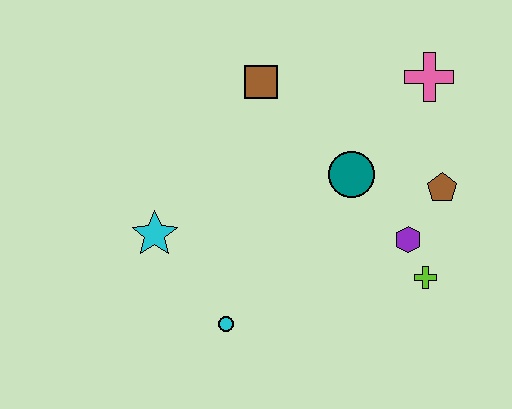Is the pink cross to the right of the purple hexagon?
Yes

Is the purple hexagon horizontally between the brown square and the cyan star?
No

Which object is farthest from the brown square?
The lime cross is farthest from the brown square.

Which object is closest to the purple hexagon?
The lime cross is closest to the purple hexagon.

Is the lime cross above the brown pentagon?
No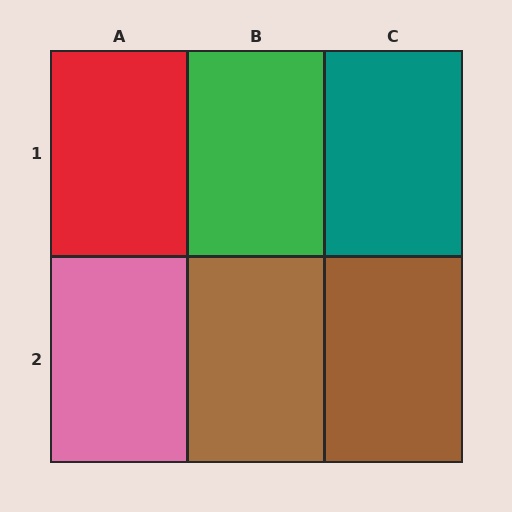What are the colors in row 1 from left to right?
Red, green, teal.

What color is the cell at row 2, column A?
Pink.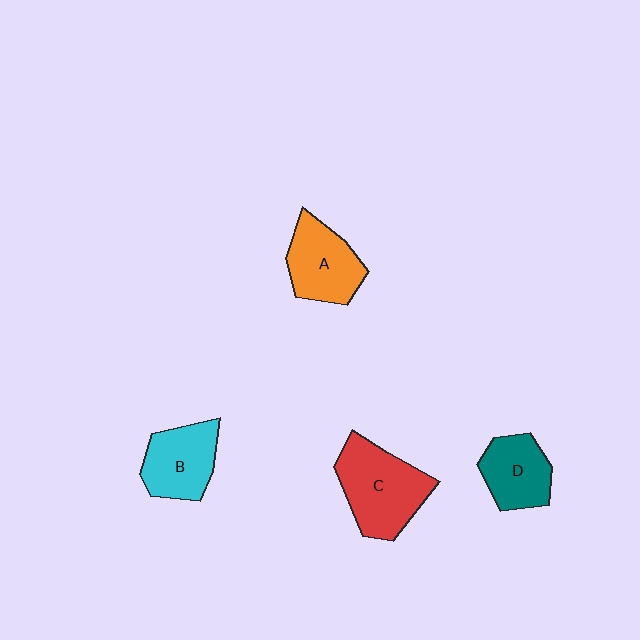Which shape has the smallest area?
Shape D (teal).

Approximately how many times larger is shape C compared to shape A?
Approximately 1.3 times.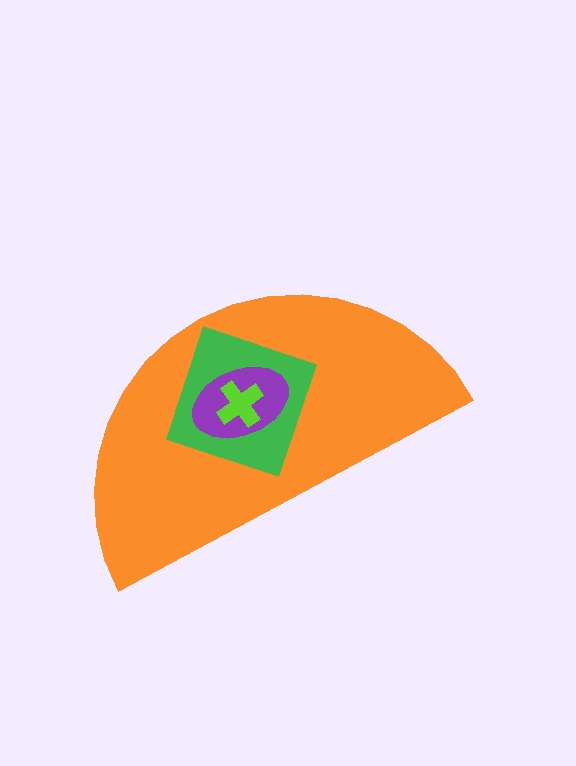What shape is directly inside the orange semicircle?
The green square.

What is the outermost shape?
The orange semicircle.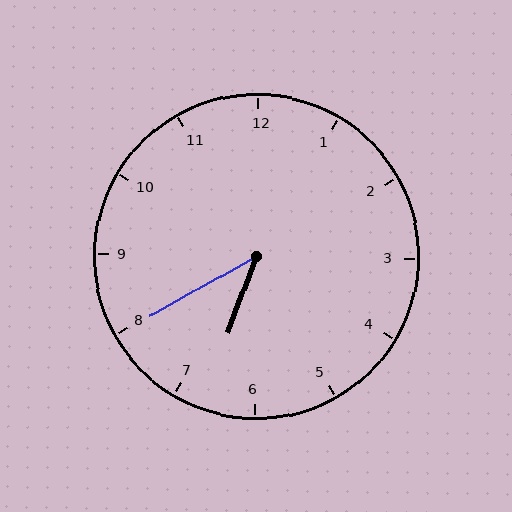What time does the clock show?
6:40.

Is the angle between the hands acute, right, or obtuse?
It is acute.